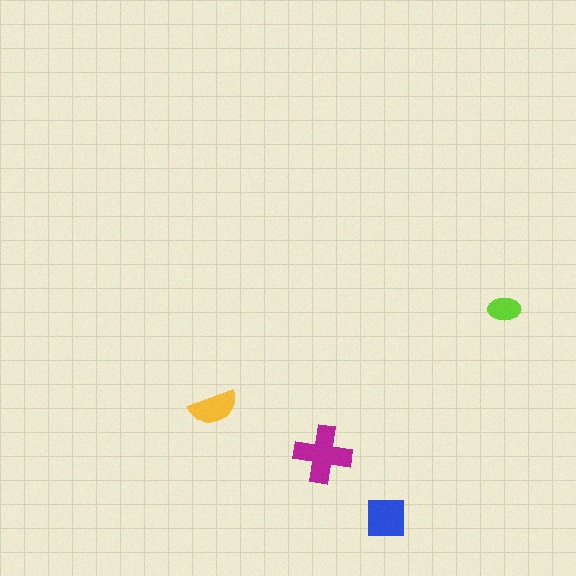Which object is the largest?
The magenta cross.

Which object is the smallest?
The lime ellipse.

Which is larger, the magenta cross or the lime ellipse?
The magenta cross.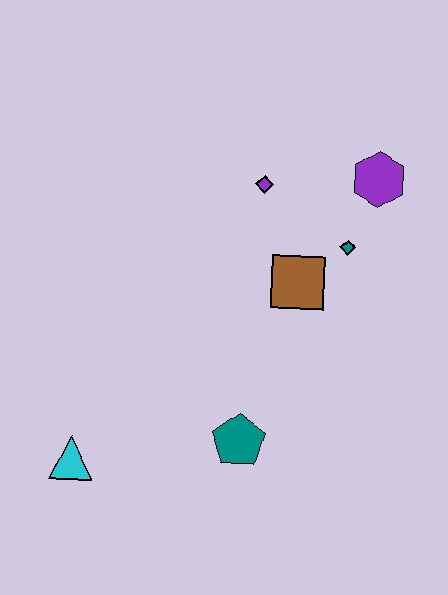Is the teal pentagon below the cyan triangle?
No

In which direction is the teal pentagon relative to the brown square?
The teal pentagon is below the brown square.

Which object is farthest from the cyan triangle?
The purple hexagon is farthest from the cyan triangle.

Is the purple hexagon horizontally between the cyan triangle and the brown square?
No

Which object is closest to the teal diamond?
The brown square is closest to the teal diamond.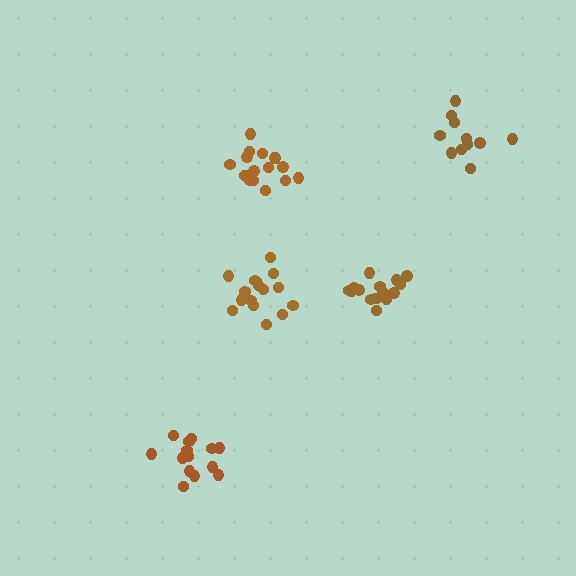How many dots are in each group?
Group 1: 16 dots, Group 2: 11 dots, Group 3: 17 dots, Group 4: 16 dots, Group 5: 14 dots (74 total).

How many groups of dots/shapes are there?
There are 5 groups.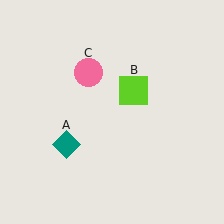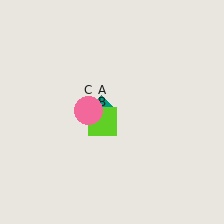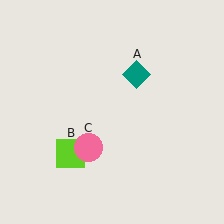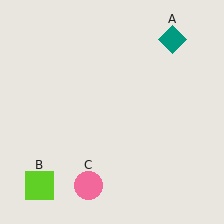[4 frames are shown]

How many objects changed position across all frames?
3 objects changed position: teal diamond (object A), lime square (object B), pink circle (object C).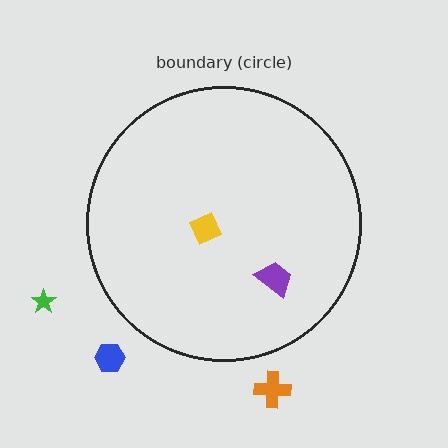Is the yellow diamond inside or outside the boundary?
Inside.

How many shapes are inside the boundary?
2 inside, 3 outside.